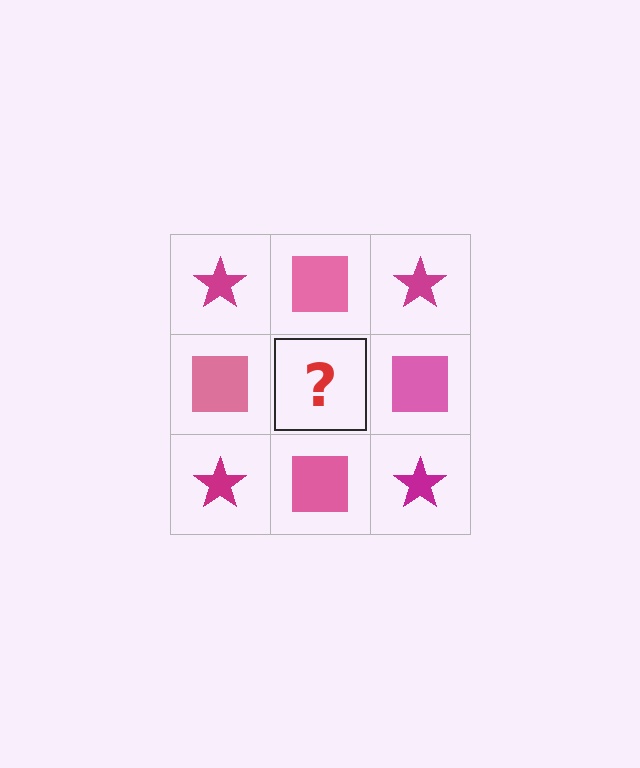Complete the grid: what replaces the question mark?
The question mark should be replaced with a magenta star.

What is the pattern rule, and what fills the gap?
The rule is that it alternates magenta star and pink square in a checkerboard pattern. The gap should be filled with a magenta star.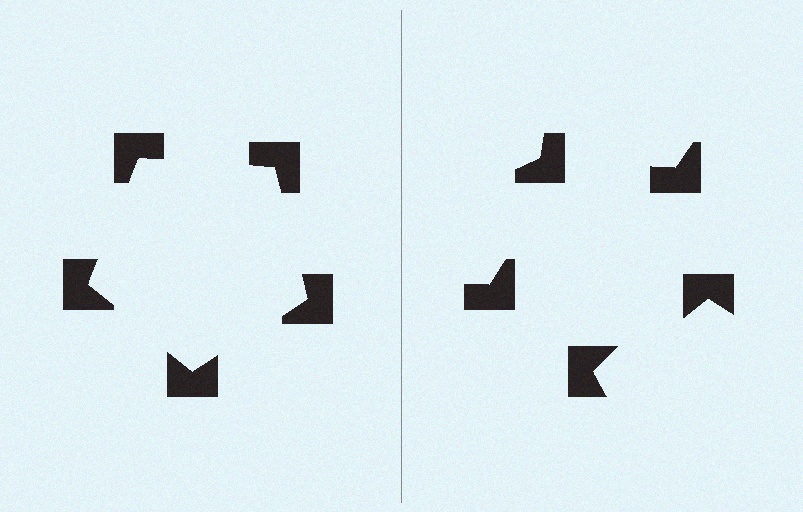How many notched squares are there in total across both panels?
10 — 5 on each side.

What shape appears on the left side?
An illusory pentagon.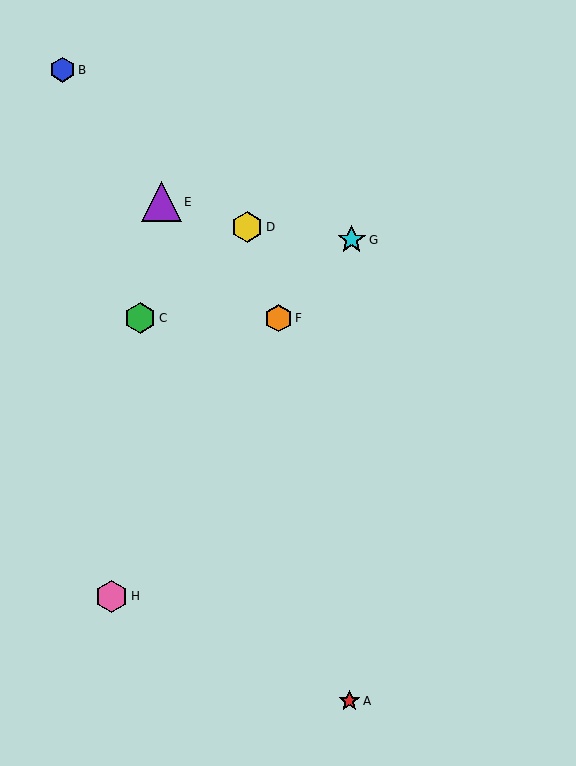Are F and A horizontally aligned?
No, F is at y≈318 and A is at y≈701.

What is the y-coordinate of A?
Object A is at y≈701.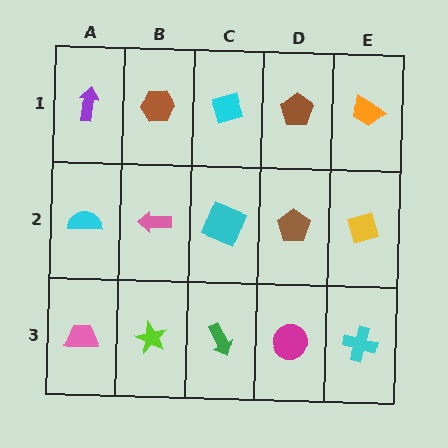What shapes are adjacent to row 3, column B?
A pink arrow (row 2, column B), a pink trapezoid (row 3, column A), a green arrow (row 3, column C).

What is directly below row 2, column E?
A cyan cross.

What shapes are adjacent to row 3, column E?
A yellow diamond (row 2, column E), a magenta circle (row 3, column D).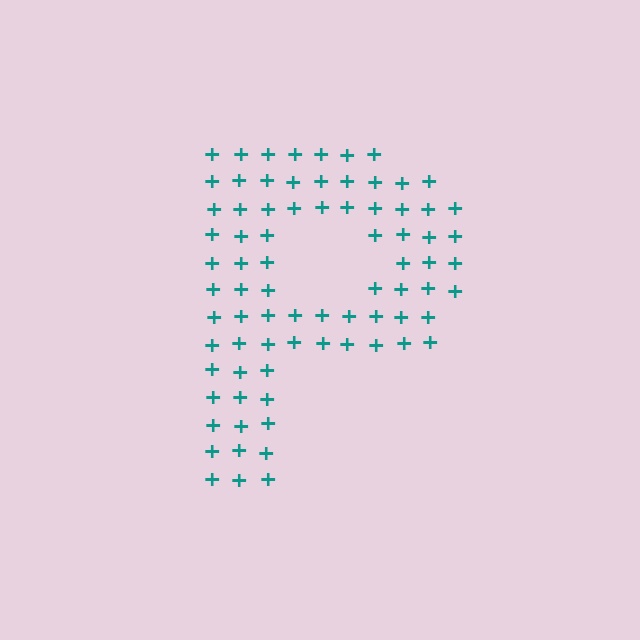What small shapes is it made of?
It is made of small plus signs.